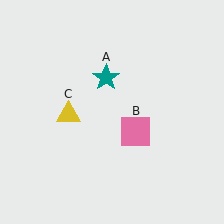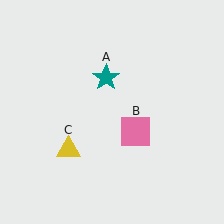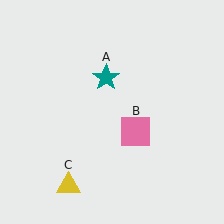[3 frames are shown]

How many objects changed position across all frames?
1 object changed position: yellow triangle (object C).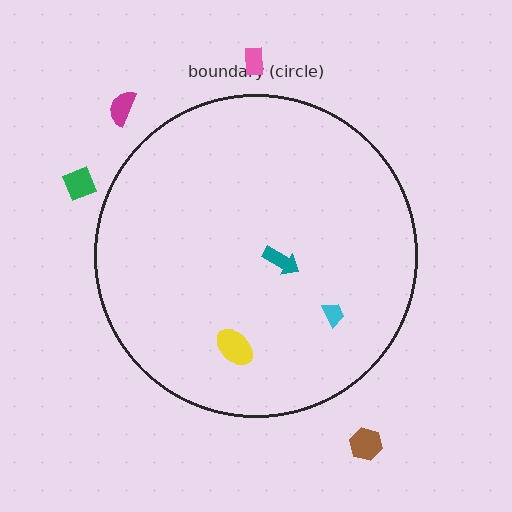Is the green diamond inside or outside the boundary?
Outside.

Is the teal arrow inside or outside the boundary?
Inside.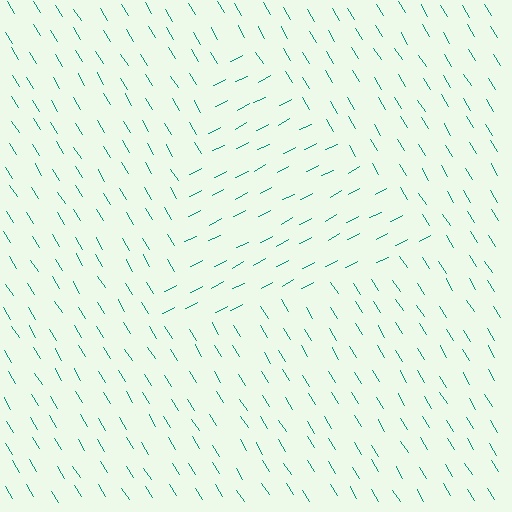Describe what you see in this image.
The image is filled with small teal line segments. A triangle region in the image has lines oriented differently from the surrounding lines, creating a visible texture boundary.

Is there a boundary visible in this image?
Yes, there is a texture boundary formed by a change in line orientation.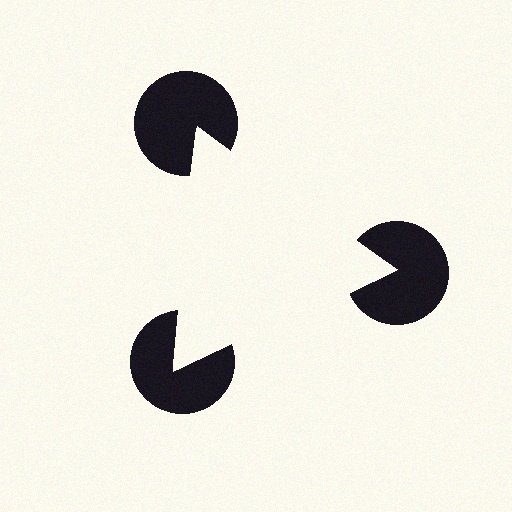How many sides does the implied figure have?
3 sides.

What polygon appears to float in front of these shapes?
An illusory triangle — its edges are inferred from the aligned wedge cuts in the pac-man discs, not physically drawn.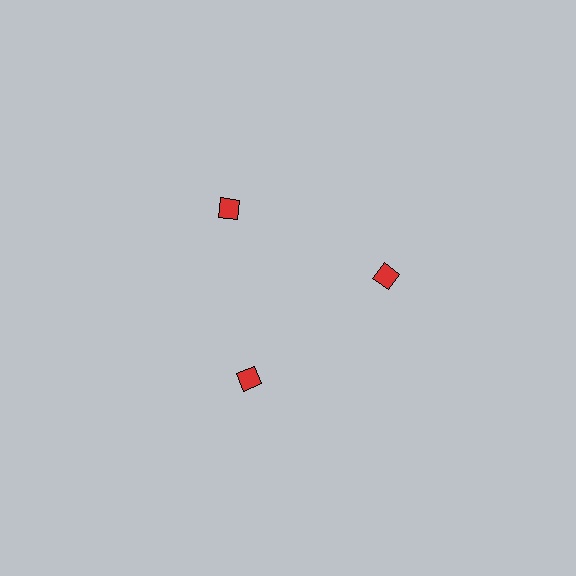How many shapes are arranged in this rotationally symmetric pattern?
There are 3 shapes, arranged in 3 groups of 1.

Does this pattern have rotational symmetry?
Yes, this pattern has 3-fold rotational symmetry. It looks the same after rotating 120 degrees around the center.